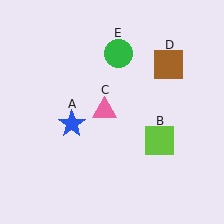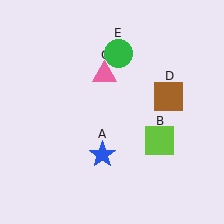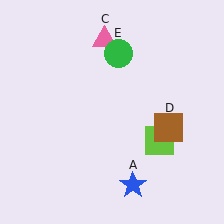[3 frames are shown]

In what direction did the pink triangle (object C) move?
The pink triangle (object C) moved up.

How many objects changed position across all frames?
3 objects changed position: blue star (object A), pink triangle (object C), brown square (object D).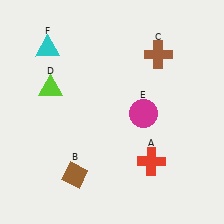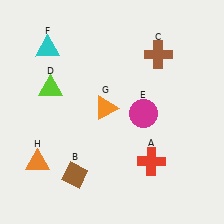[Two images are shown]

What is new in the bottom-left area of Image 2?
An orange triangle (H) was added in the bottom-left area of Image 2.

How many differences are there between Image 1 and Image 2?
There are 2 differences between the two images.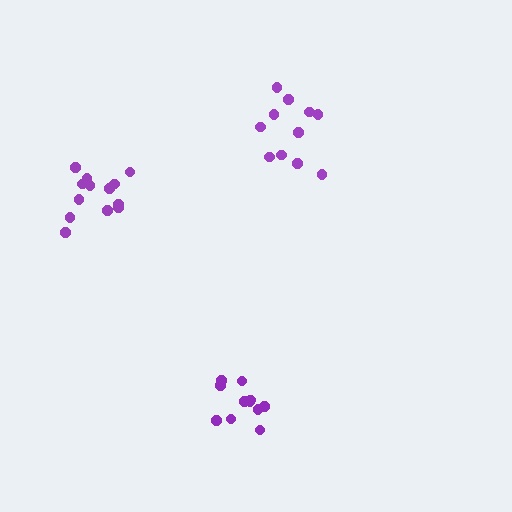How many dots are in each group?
Group 1: 11 dots, Group 2: 11 dots, Group 3: 13 dots (35 total).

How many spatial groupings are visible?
There are 3 spatial groupings.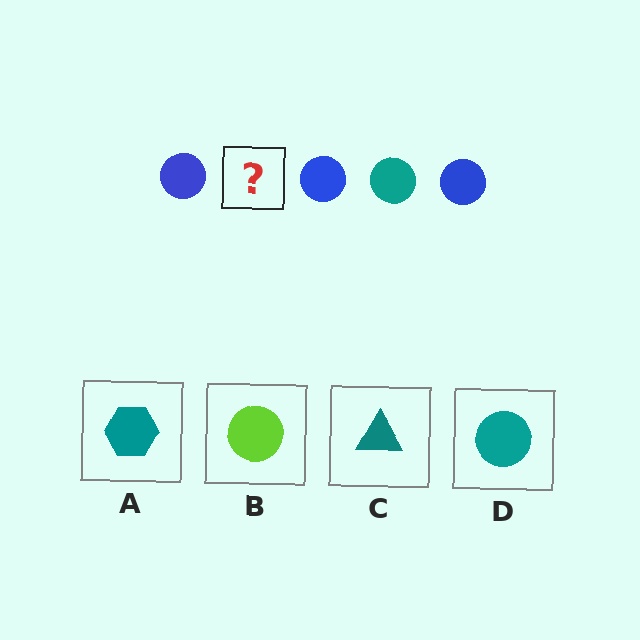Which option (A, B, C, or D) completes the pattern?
D.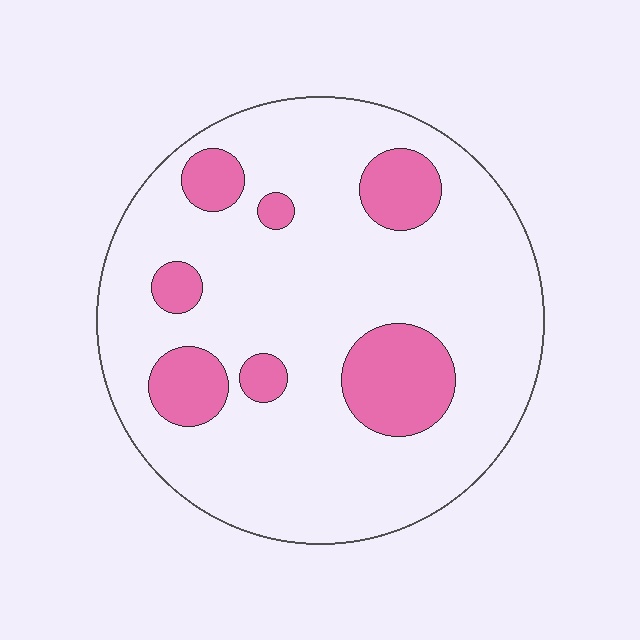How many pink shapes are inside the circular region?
7.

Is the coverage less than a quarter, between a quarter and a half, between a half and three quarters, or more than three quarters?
Less than a quarter.